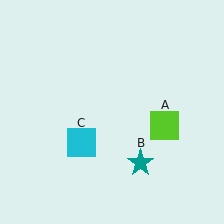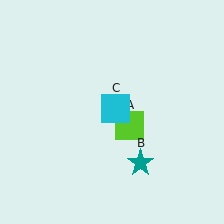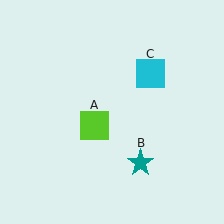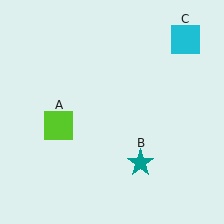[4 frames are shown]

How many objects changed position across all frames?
2 objects changed position: lime square (object A), cyan square (object C).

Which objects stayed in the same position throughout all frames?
Teal star (object B) remained stationary.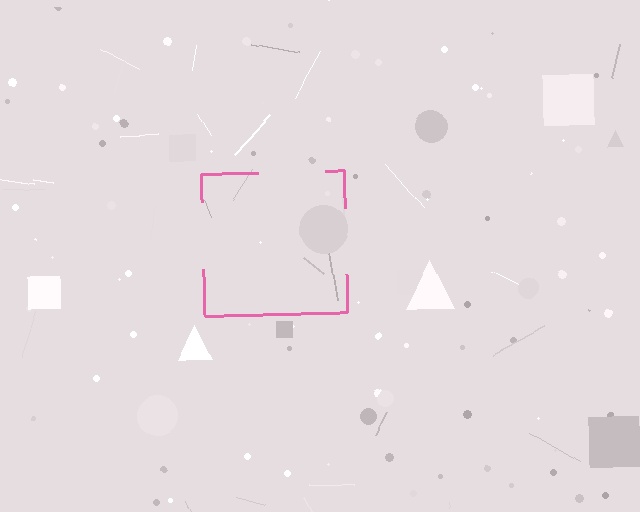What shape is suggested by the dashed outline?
The dashed outline suggests a square.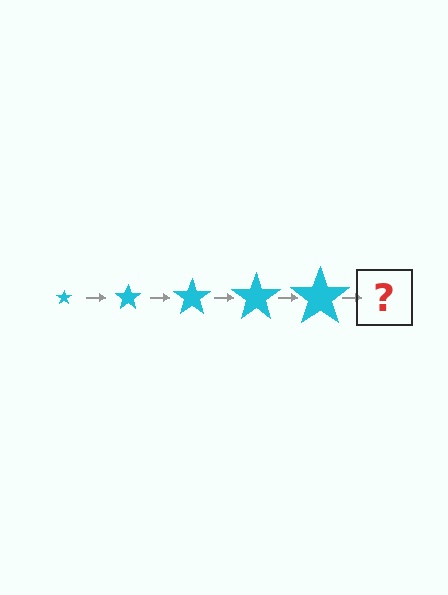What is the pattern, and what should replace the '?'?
The pattern is that the star gets progressively larger each step. The '?' should be a cyan star, larger than the previous one.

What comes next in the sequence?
The next element should be a cyan star, larger than the previous one.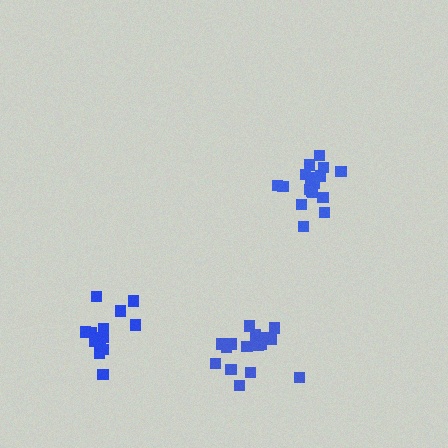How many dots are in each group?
Group 1: 17 dots, Group 2: 18 dots, Group 3: 15 dots (50 total).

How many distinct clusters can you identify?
There are 3 distinct clusters.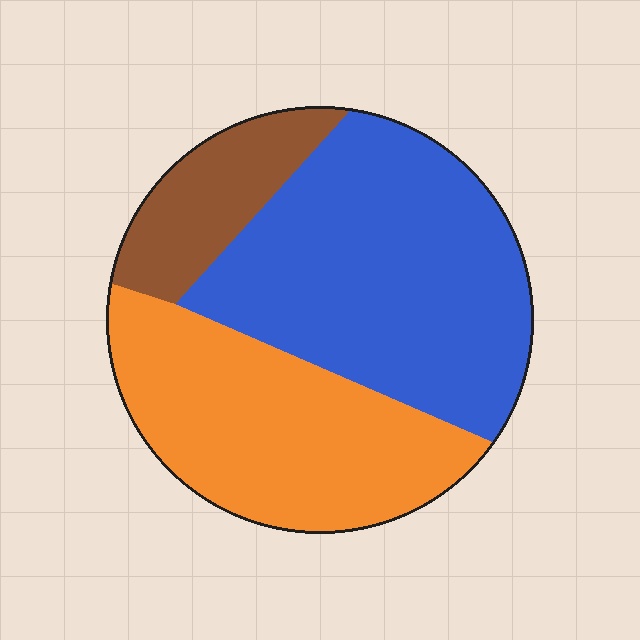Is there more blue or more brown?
Blue.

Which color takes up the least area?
Brown, at roughly 15%.